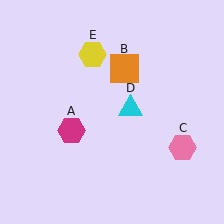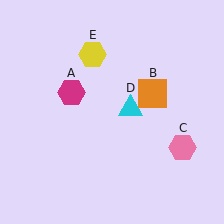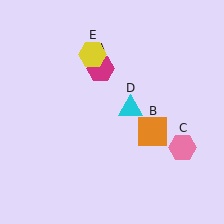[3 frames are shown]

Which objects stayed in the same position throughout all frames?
Pink hexagon (object C) and cyan triangle (object D) and yellow hexagon (object E) remained stationary.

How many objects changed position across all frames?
2 objects changed position: magenta hexagon (object A), orange square (object B).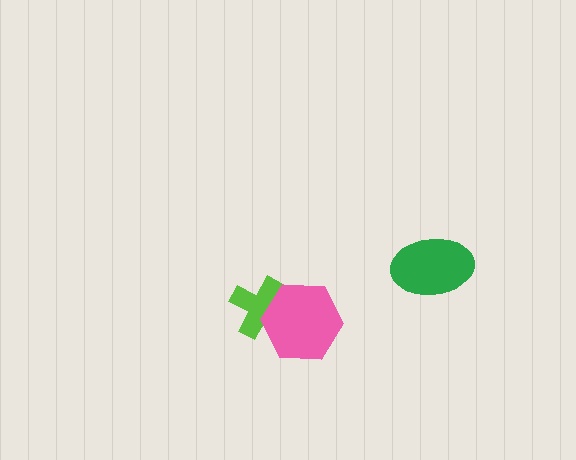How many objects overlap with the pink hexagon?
1 object overlaps with the pink hexagon.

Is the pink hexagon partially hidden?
No, no other shape covers it.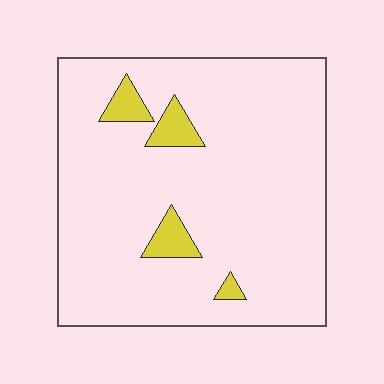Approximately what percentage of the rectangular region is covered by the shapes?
Approximately 5%.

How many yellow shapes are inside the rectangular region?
4.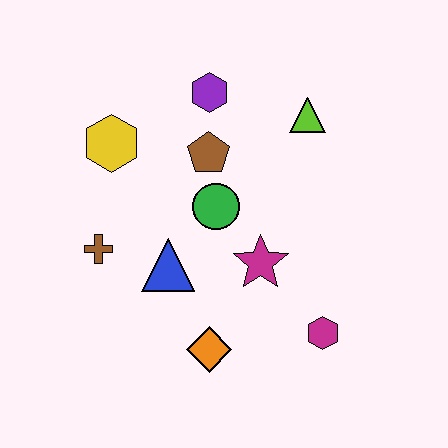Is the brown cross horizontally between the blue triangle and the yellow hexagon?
No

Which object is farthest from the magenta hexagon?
The yellow hexagon is farthest from the magenta hexagon.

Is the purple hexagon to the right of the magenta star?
No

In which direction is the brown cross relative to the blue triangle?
The brown cross is to the left of the blue triangle.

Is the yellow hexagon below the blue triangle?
No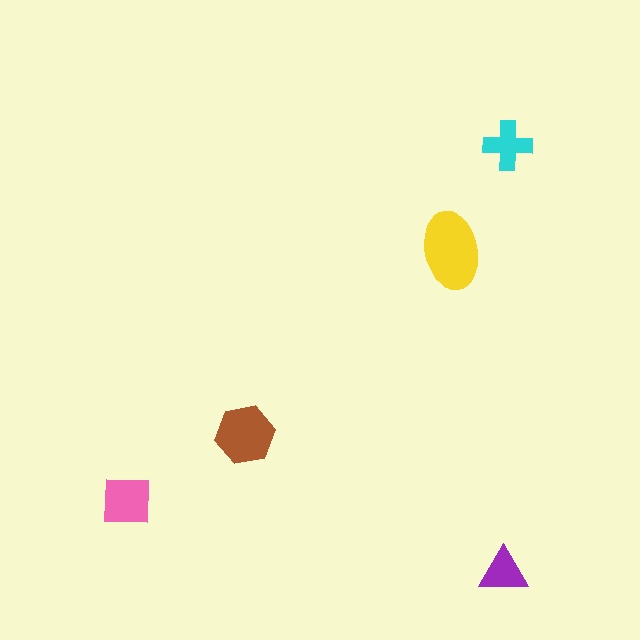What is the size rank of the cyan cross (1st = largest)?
4th.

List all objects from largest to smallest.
The yellow ellipse, the brown hexagon, the pink square, the cyan cross, the purple triangle.